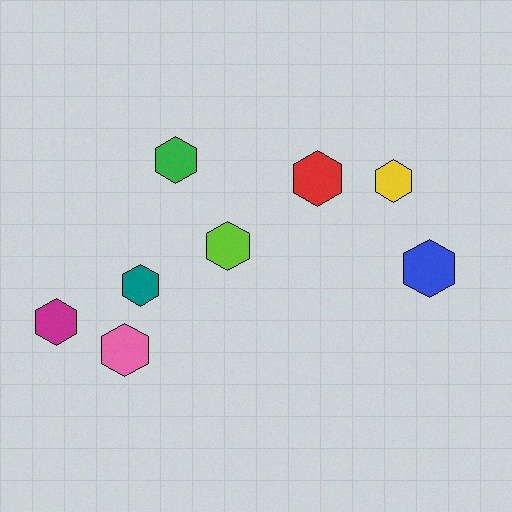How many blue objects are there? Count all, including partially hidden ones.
There is 1 blue object.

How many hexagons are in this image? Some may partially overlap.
There are 8 hexagons.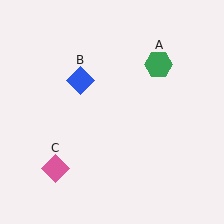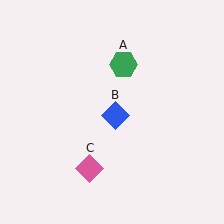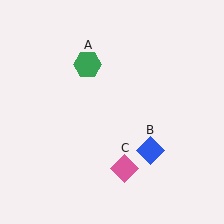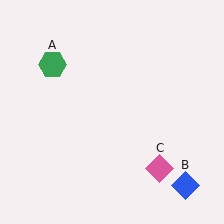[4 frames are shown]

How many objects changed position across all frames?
3 objects changed position: green hexagon (object A), blue diamond (object B), pink diamond (object C).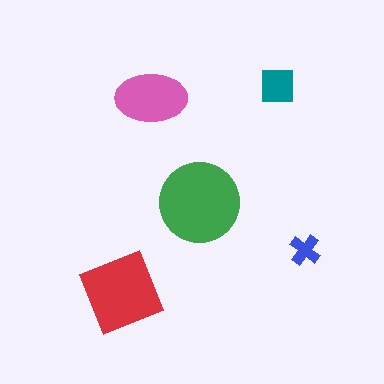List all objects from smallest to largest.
The blue cross, the teal square, the pink ellipse, the red diamond, the green circle.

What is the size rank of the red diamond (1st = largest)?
2nd.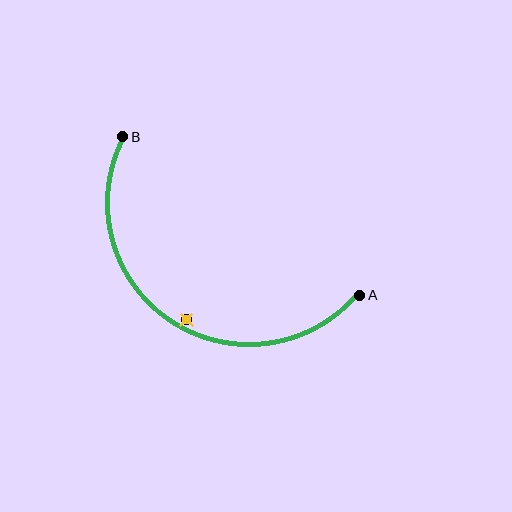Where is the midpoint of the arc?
The arc midpoint is the point on the curve farthest from the straight line joining A and B. It sits below and to the left of that line.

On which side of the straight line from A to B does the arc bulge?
The arc bulges below and to the left of the straight line connecting A and B.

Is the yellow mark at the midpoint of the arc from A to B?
No — the yellow mark does not lie on the arc at all. It sits slightly inside the curve.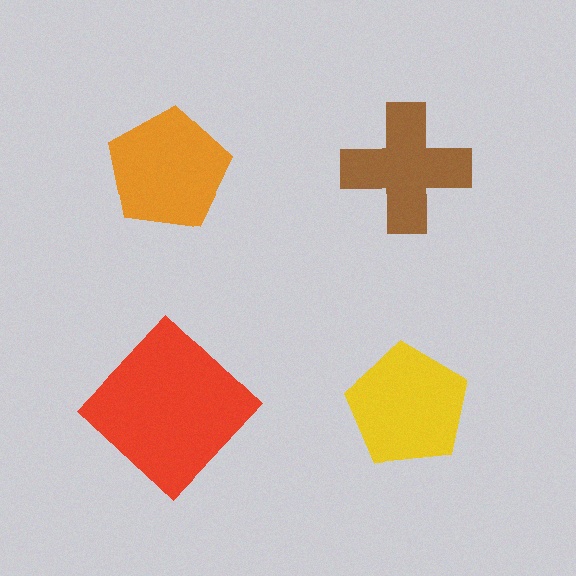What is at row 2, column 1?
A red diamond.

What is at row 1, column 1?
An orange pentagon.